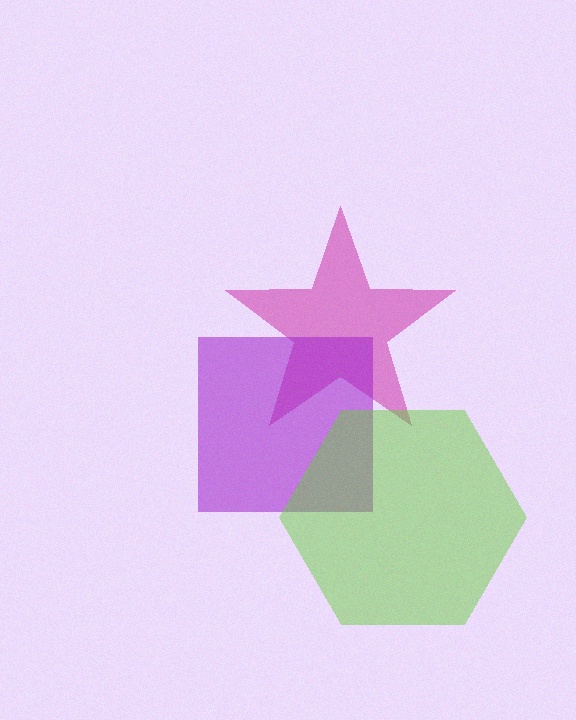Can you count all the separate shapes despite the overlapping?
Yes, there are 3 separate shapes.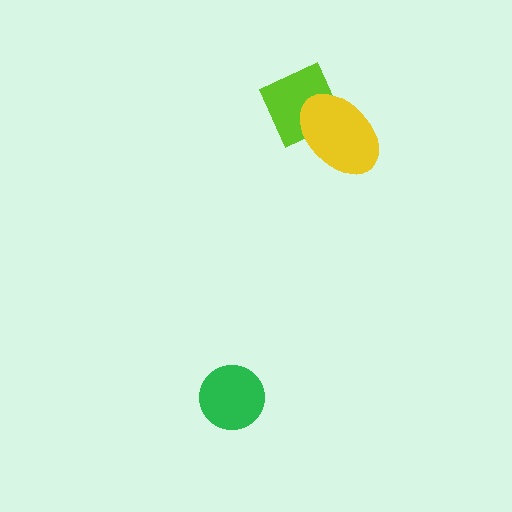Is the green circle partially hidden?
No, no other shape covers it.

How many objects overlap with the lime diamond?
1 object overlaps with the lime diamond.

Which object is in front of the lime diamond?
The yellow ellipse is in front of the lime diamond.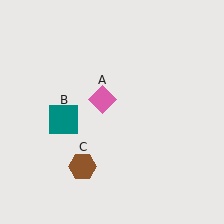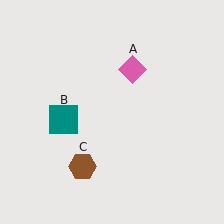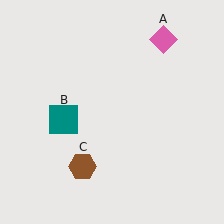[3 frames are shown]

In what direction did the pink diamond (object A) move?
The pink diamond (object A) moved up and to the right.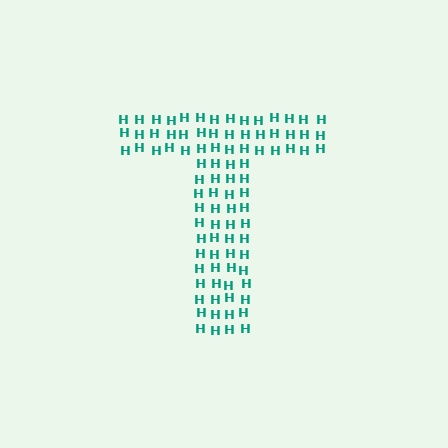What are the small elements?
The small elements are letter H's.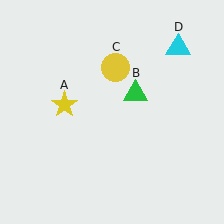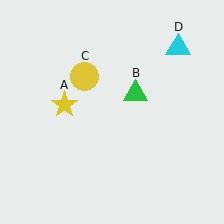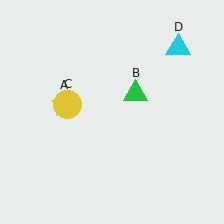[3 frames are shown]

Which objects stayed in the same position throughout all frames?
Yellow star (object A) and green triangle (object B) and cyan triangle (object D) remained stationary.